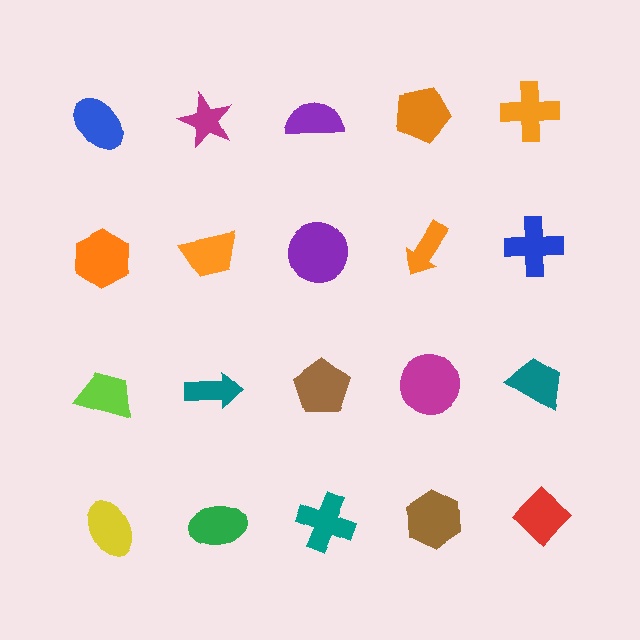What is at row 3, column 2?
A teal arrow.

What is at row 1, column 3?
A purple semicircle.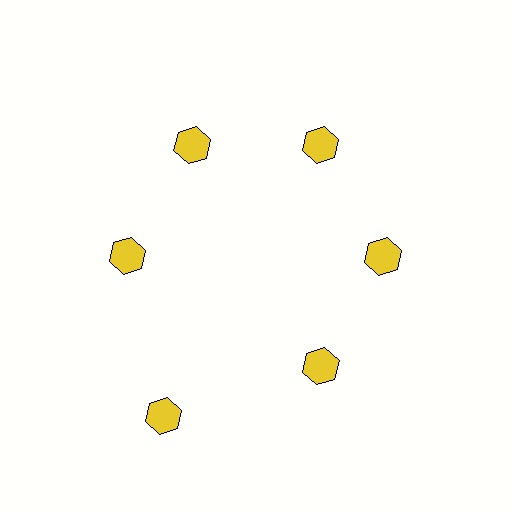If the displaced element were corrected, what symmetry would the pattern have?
It would have 6-fold rotational symmetry — the pattern would map onto itself every 60 degrees.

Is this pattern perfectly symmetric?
No. The 6 yellow hexagons are arranged in a ring, but one element near the 7 o'clock position is pushed outward from the center, breaking the 6-fold rotational symmetry.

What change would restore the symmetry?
The symmetry would be restored by moving it inward, back onto the ring so that all 6 hexagons sit at equal angles and equal distance from the center.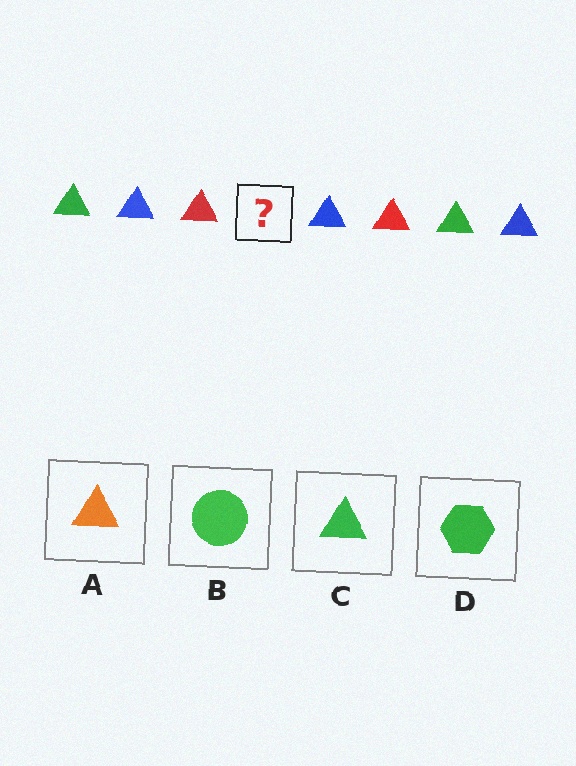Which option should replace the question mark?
Option C.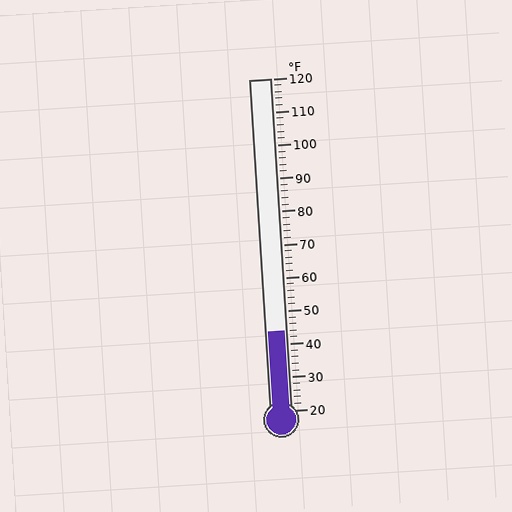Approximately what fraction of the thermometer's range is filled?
The thermometer is filled to approximately 25% of its range.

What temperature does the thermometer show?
The thermometer shows approximately 44°F.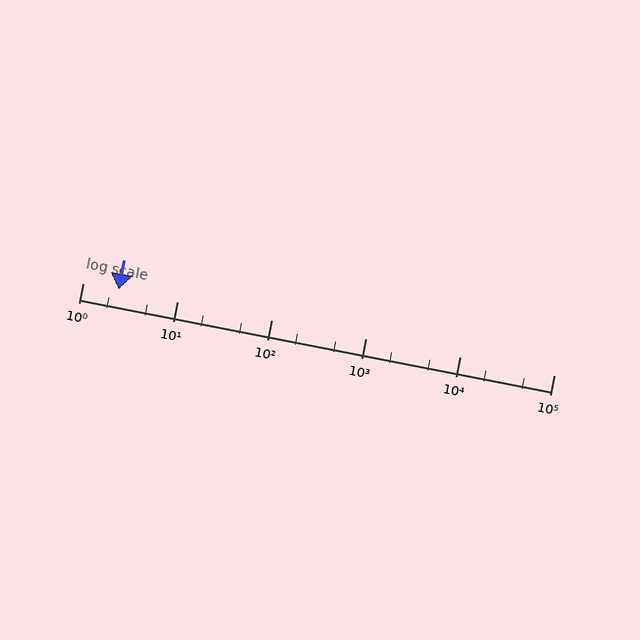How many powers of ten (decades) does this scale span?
The scale spans 5 decades, from 1 to 100000.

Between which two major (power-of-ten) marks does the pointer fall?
The pointer is between 1 and 10.